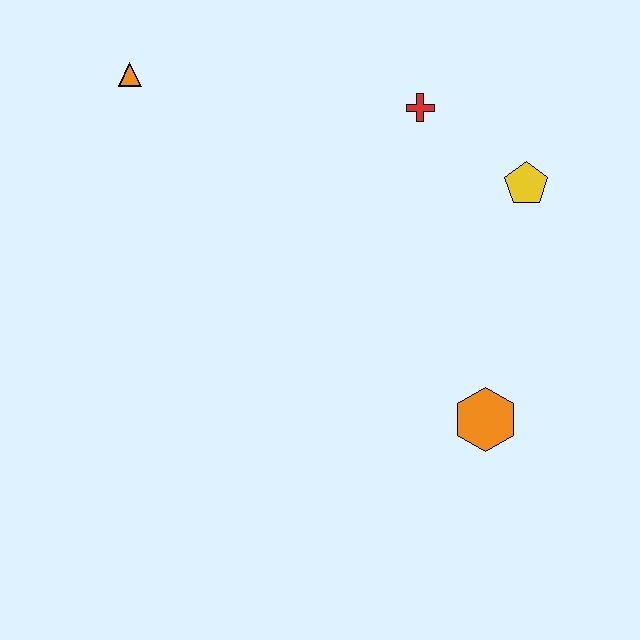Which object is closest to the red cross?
The yellow pentagon is closest to the red cross.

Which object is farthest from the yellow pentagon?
The orange triangle is farthest from the yellow pentagon.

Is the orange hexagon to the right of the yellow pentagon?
No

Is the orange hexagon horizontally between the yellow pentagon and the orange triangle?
Yes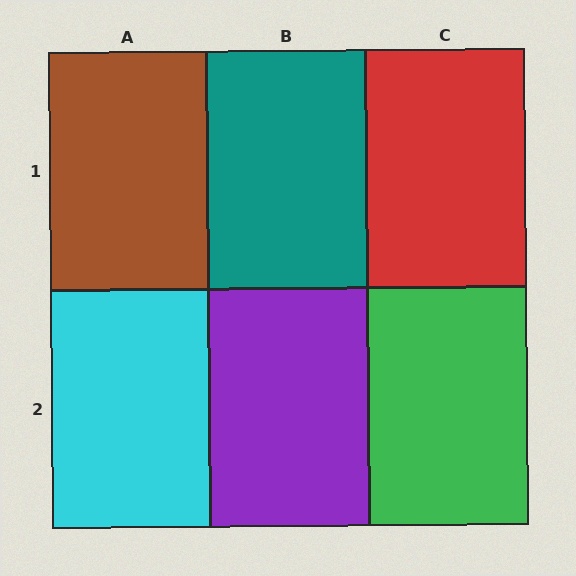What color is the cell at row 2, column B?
Purple.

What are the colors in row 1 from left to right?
Brown, teal, red.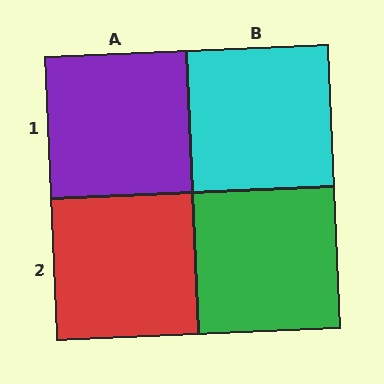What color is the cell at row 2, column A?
Red.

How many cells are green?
1 cell is green.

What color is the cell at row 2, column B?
Green.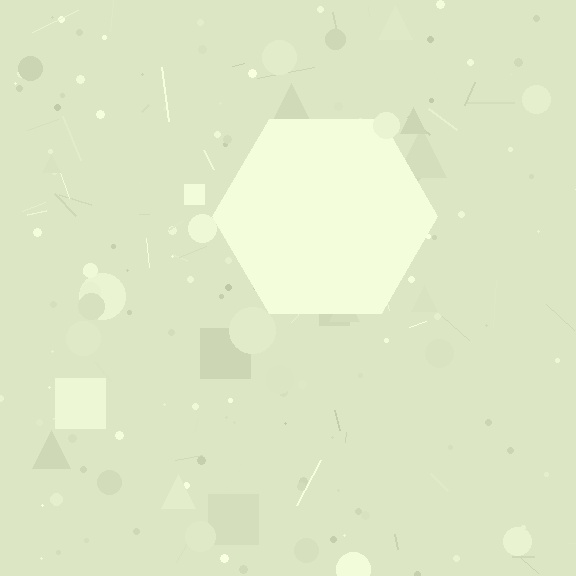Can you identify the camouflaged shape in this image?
The camouflaged shape is a hexagon.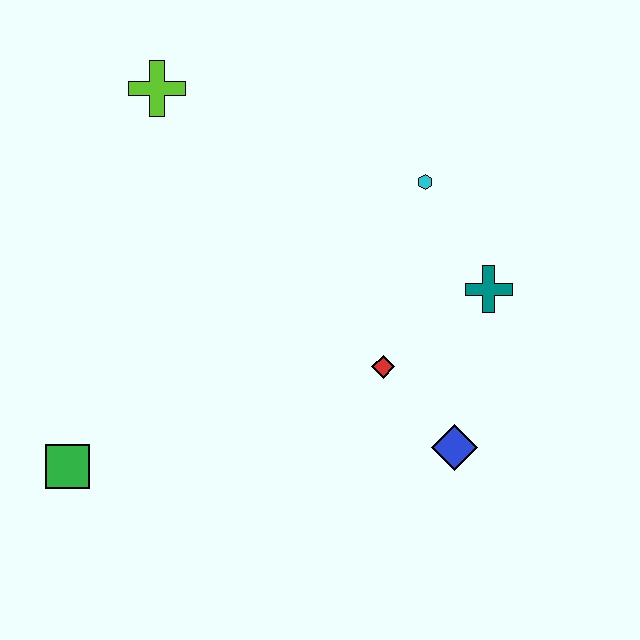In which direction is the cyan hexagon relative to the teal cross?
The cyan hexagon is above the teal cross.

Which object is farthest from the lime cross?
The blue diamond is farthest from the lime cross.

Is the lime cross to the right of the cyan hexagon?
No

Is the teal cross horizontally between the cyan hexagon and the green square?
No